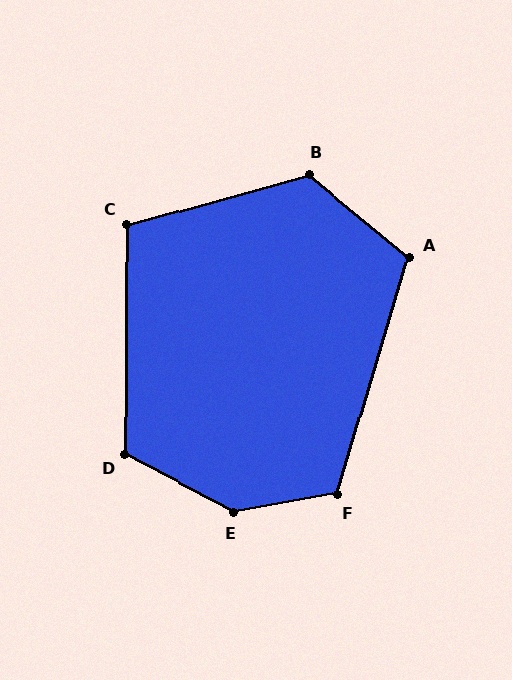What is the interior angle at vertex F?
Approximately 117 degrees (obtuse).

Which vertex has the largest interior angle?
E, at approximately 142 degrees.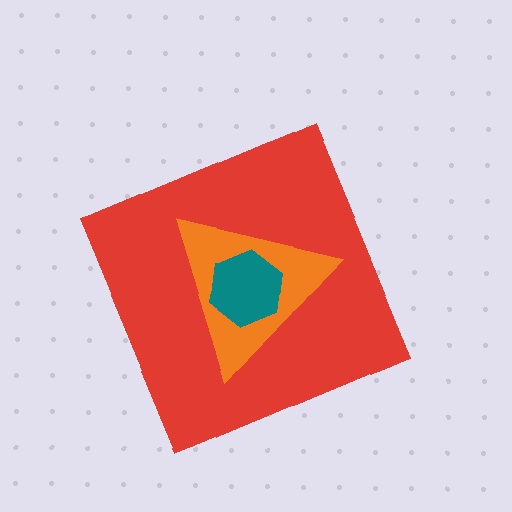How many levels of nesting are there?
3.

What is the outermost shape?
The red diamond.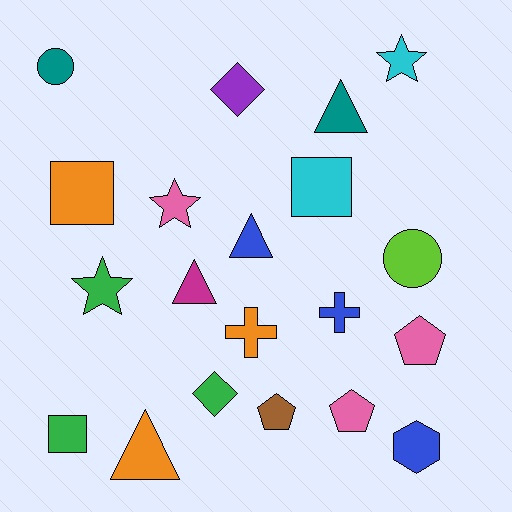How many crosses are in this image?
There are 2 crosses.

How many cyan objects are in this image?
There are 2 cyan objects.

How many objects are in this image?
There are 20 objects.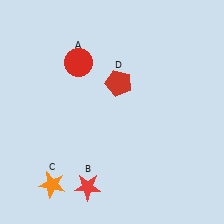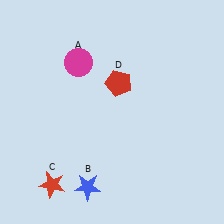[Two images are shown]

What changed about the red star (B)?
In Image 1, B is red. In Image 2, it changed to blue.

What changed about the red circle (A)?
In Image 1, A is red. In Image 2, it changed to magenta.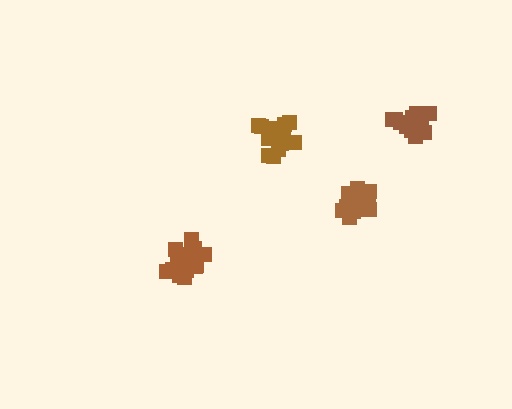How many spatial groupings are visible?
There are 4 spatial groupings.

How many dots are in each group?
Group 1: 17 dots, Group 2: 17 dots, Group 3: 17 dots, Group 4: 16 dots (67 total).